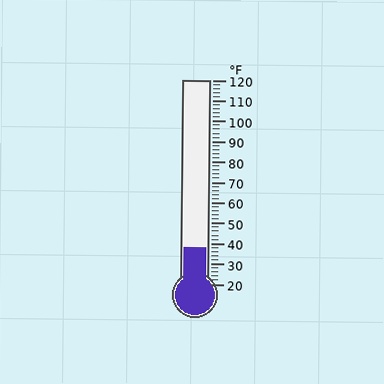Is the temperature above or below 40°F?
The temperature is below 40°F.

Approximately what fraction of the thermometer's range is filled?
The thermometer is filled to approximately 20% of its range.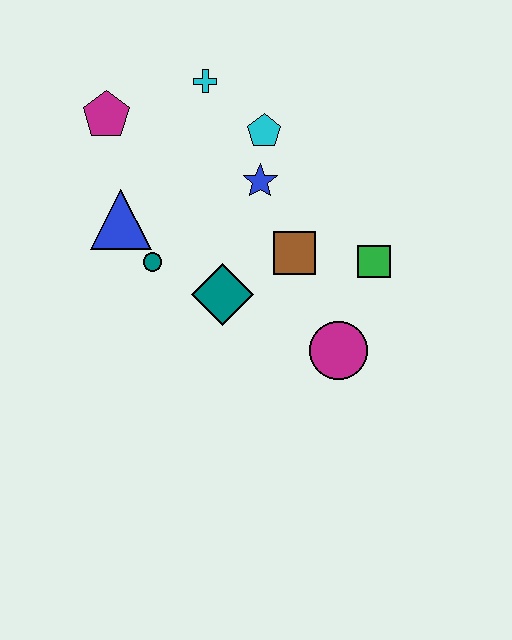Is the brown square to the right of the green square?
No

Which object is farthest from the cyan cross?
The magenta circle is farthest from the cyan cross.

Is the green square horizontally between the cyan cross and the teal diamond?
No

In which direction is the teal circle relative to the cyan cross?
The teal circle is below the cyan cross.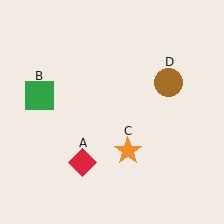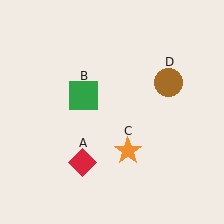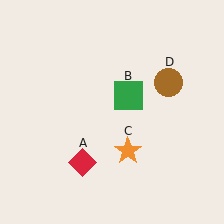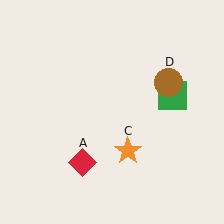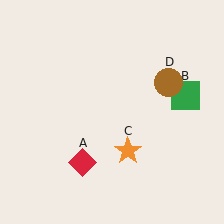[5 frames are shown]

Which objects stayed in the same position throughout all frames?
Red diamond (object A) and orange star (object C) and brown circle (object D) remained stationary.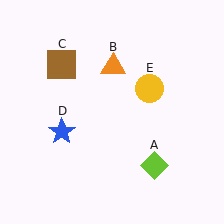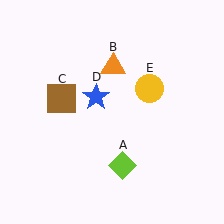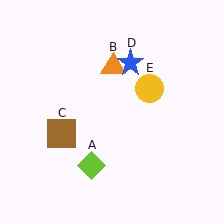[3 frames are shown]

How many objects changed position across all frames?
3 objects changed position: lime diamond (object A), brown square (object C), blue star (object D).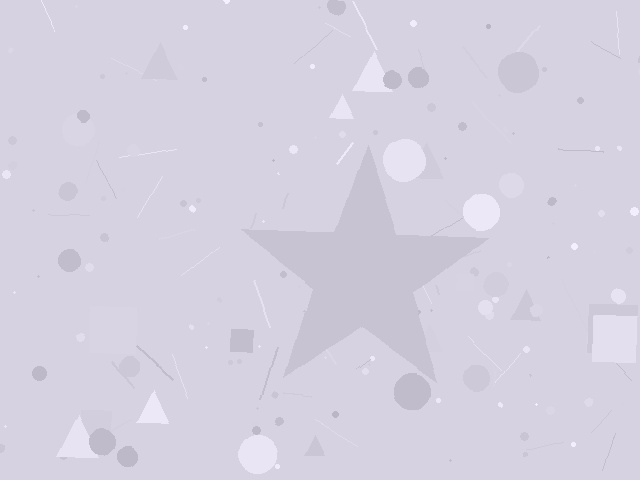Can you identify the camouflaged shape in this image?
The camouflaged shape is a star.